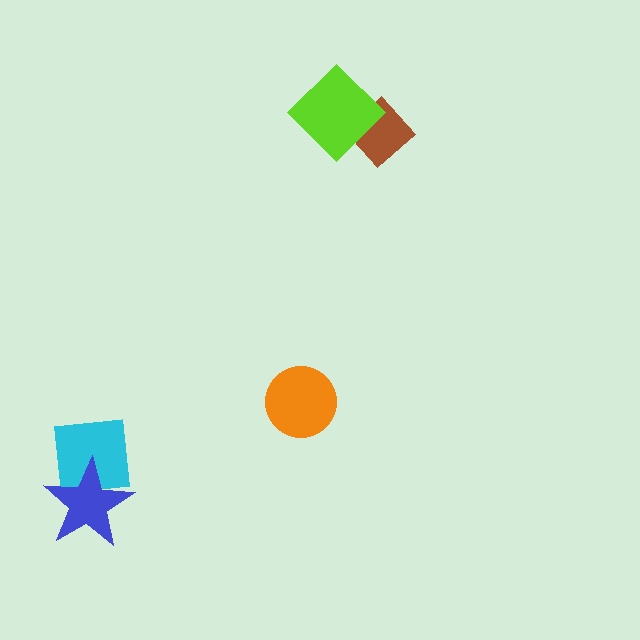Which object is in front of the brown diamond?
The lime diamond is in front of the brown diamond.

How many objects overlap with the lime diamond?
1 object overlaps with the lime diamond.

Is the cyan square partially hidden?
Yes, it is partially covered by another shape.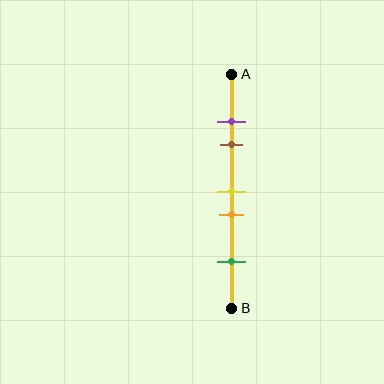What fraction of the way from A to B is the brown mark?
The brown mark is approximately 30% (0.3) of the way from A to B.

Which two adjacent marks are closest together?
The purple and brown marks are the closest adjacent pair.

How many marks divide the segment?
There are 5 marks dividing the segment.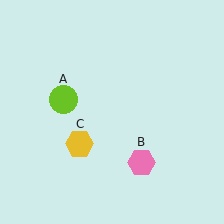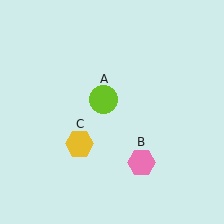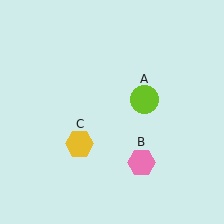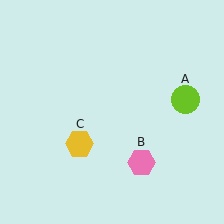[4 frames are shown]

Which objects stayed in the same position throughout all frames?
Pink hexagon (object B) and yellow hexagon (object C) remained stationary.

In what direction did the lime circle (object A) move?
The lime circle (object A) moved right.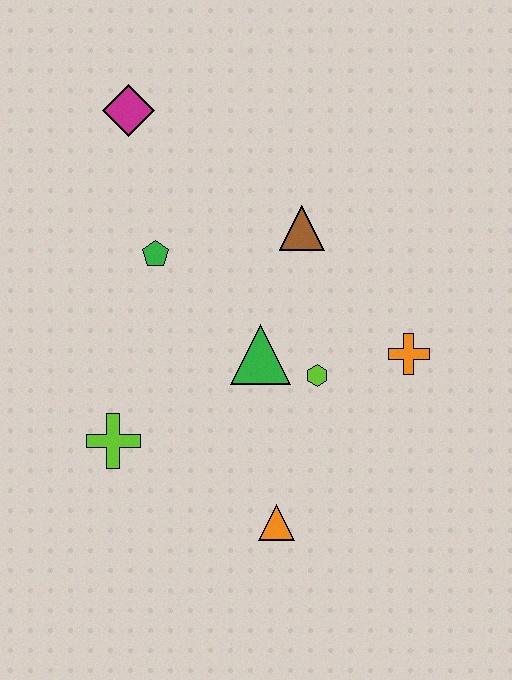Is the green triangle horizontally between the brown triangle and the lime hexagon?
No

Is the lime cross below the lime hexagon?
Yes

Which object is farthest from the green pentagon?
The orange triangle is farthest from the green pentagon.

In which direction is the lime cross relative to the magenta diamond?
The lime cross is below the magenta diamond.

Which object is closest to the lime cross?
The green triangle is closest to the lime cross.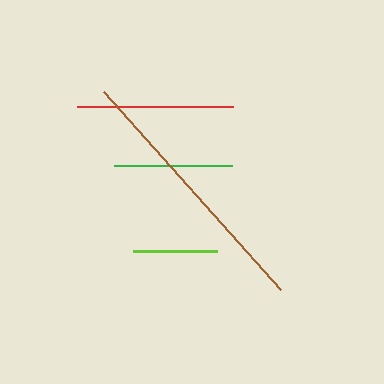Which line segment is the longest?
The brown line is the longest at approximately 266 pixels.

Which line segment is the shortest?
The lime line is the shortest at approximately 84 pixels.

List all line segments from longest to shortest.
From longest to shortest: brown, red, green, lime.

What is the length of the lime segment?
The lime segment is approximately 84 pixels long.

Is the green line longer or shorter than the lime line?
The green line is longer than the lime line.